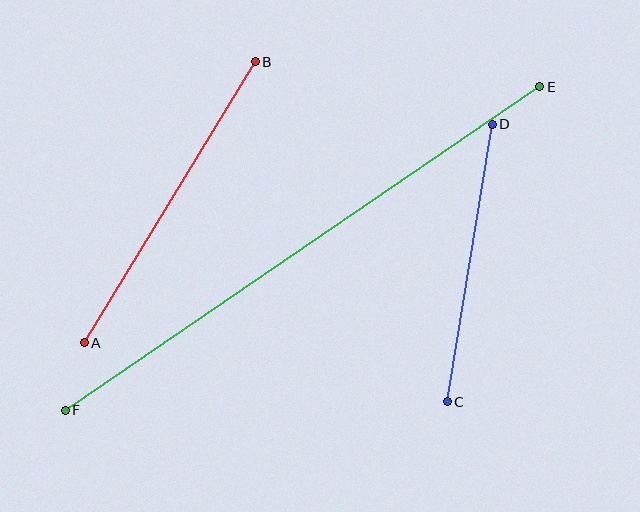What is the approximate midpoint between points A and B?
The midpoint is at approximately (170, 202) pixels.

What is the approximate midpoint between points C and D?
The midpoint is at approximately (470, 263) pixels.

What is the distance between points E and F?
The distance is approximately 574 pixels.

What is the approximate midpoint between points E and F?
The midpoint is at approximately (302, 249) pixels.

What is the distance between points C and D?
The distance is approximately 281 pixels.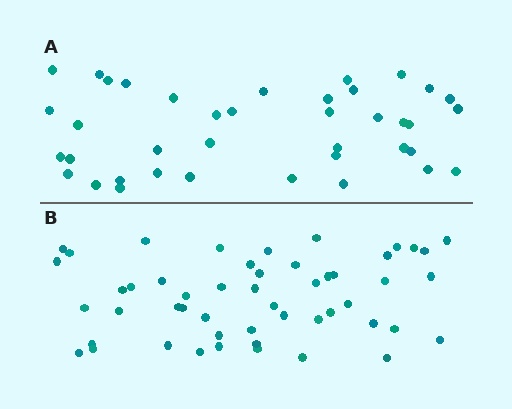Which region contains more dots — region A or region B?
Region B (the bottom region) has more dots.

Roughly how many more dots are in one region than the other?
Region B has roughly 12 or so more dots than region A.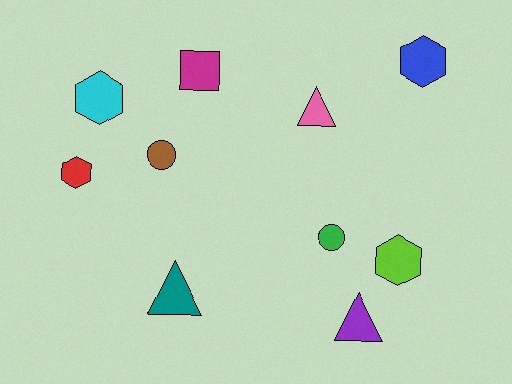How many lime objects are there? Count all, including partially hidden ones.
There is 1 lime object.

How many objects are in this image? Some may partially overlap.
There are 10 objects.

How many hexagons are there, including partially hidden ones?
There are 4 hexagons.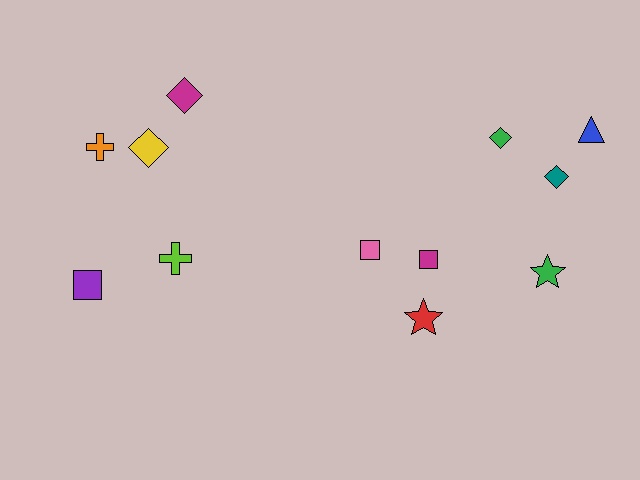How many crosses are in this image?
There are 2 crosses.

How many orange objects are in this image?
There is 1 orange object.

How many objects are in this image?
There are 12 objects.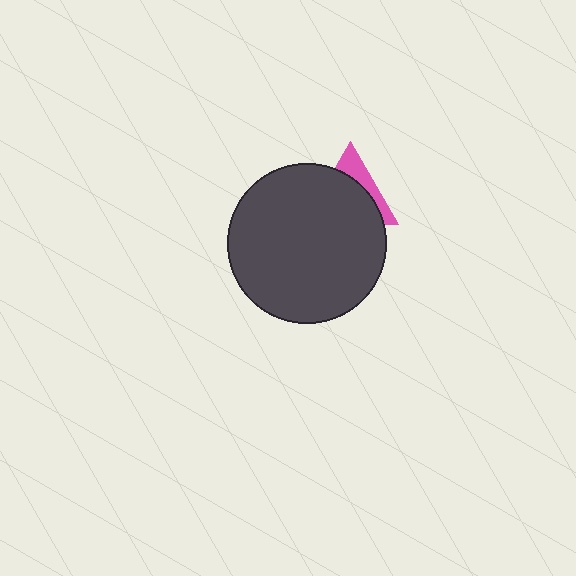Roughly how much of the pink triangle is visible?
A small part of it is visible (roughly 30%).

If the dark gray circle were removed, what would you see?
You would see the complete pink triangle.